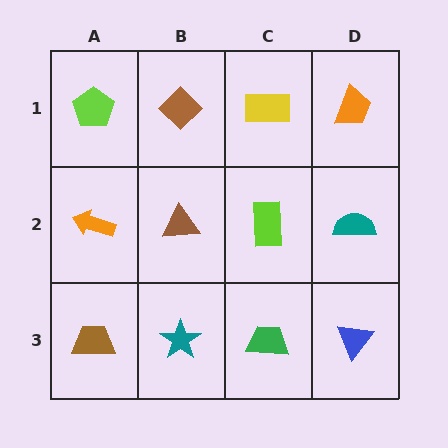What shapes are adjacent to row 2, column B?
A brown diamond (row 1, column B), a teal star (row 3, column B), an orange arrow (row 2, column A), a lime rectangle (row 2, column C).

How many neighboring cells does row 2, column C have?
4.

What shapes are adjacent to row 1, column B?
A brown triangle (row 2, column B), a lime pentagon (row 1, column A), a yellow rectangle (row 1, column C).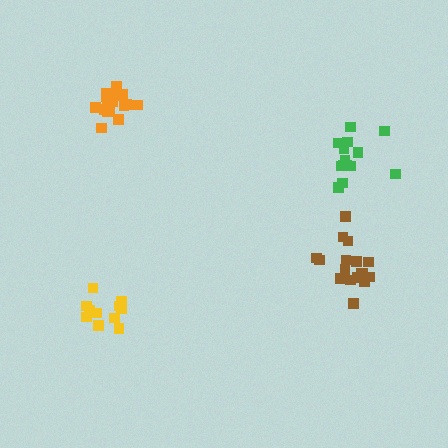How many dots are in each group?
Group 1: 15 dots, Group 2: 17 dots, Group 3: 17 dots, Group 4: 11 dots (60 total).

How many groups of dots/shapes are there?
There are 4 groups.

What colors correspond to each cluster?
The clusters are colored: green, brown, orange, yellow.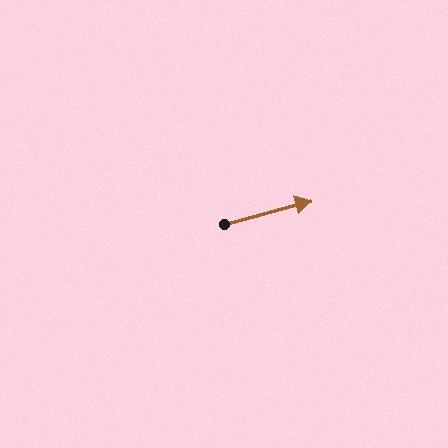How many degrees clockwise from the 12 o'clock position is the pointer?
Approximately 75 degrees.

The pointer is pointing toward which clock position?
Roughly 2 o'clock.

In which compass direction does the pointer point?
East.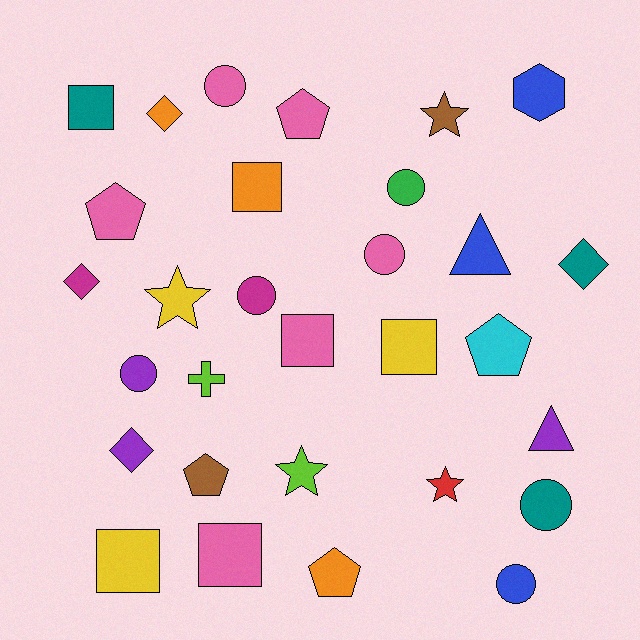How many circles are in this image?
There are 7 circles.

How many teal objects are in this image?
There are 3 teal objects.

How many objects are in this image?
There are 30 objects.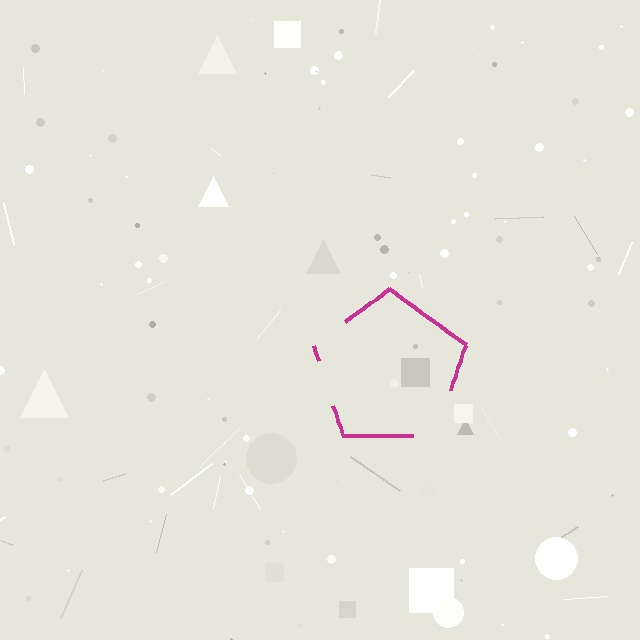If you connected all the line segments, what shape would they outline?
They would outline a pentagon.